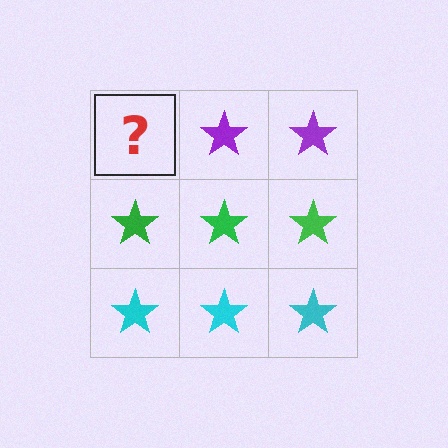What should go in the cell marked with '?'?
The missing cell should contain a purple star.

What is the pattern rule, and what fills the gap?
The rule is that each row has a consistent color. The gap should be filled with a purple star.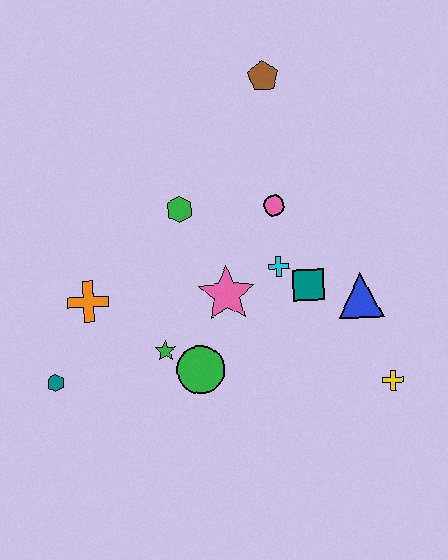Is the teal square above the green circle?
Yes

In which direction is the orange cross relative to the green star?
The orange cross is to the left of the green star.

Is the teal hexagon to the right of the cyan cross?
No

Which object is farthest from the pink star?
The brown pentagon is farthest from the pink star.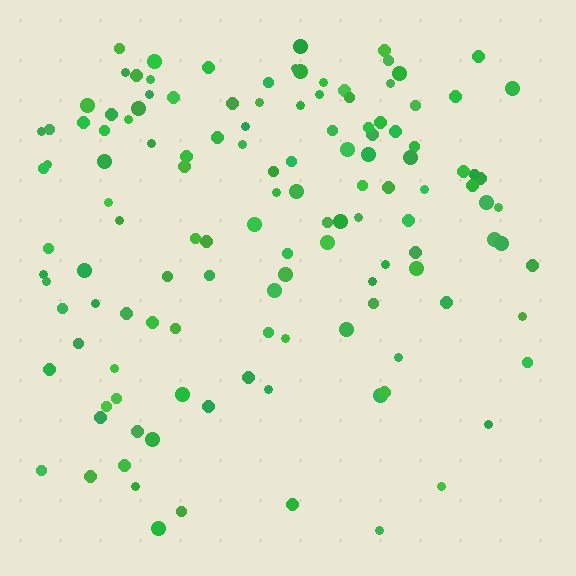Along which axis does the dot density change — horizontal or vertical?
Vertical.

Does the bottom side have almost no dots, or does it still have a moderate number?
Still a moderate number, just noticeably fewer than the top.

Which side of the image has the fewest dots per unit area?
The bottom.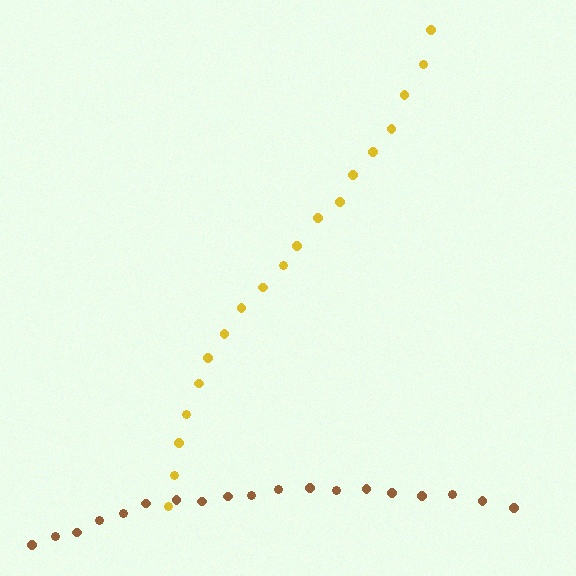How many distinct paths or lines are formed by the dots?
There are 2 distinct paths.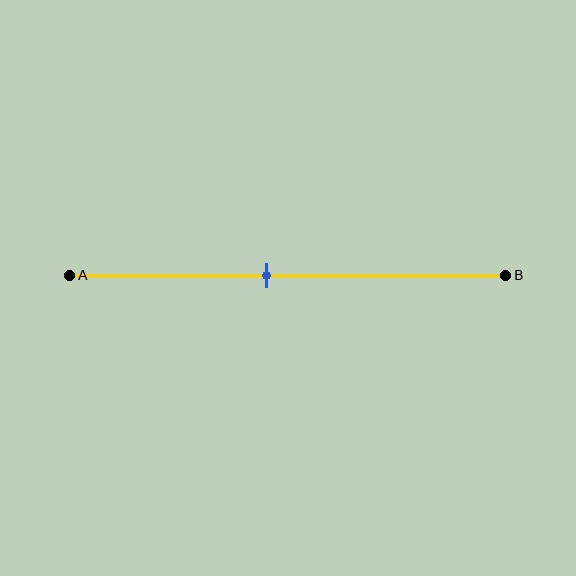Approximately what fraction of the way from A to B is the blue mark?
The blue mark is approximately 45% of the way from A to B.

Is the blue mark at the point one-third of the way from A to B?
No, the mark is at about 45% from A, not at the 33% one-third point.